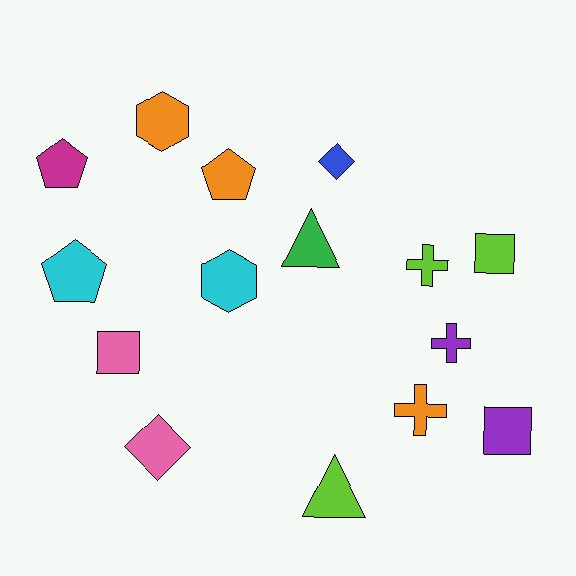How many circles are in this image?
There are no circles.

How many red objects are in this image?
There are no red objects.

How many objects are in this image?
There are 15 objects.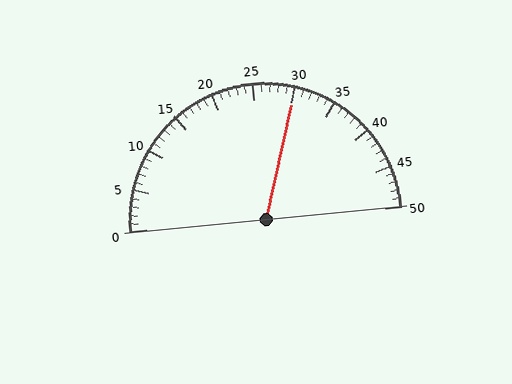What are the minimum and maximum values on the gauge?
The gauge ranges from 0 to 50.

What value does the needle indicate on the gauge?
The needle indicates approximately 30.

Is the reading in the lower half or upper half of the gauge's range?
The reading is in the upper half of the range (0 to 50).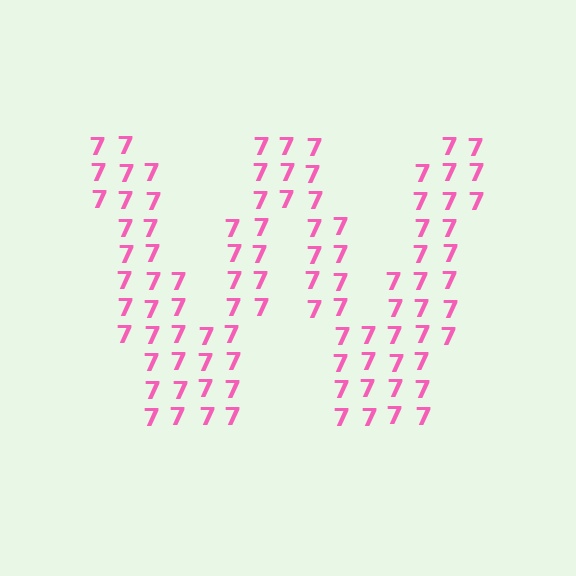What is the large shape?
The large shape is the letter W.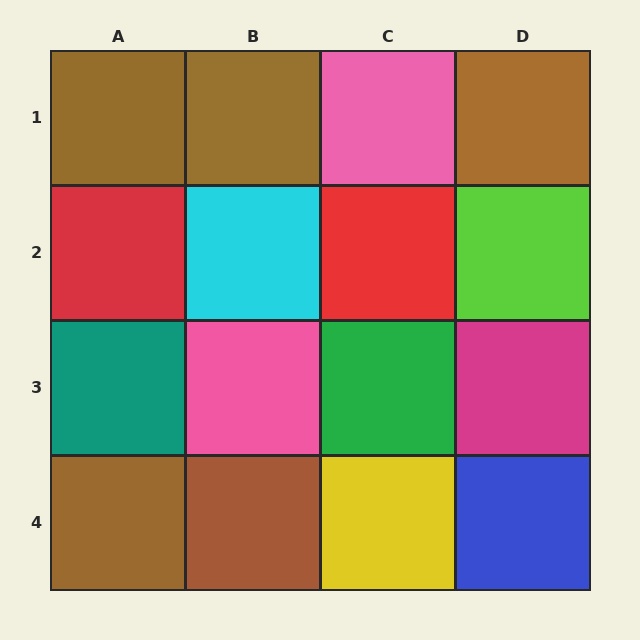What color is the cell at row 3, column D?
Magenta.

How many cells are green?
1 cell is green.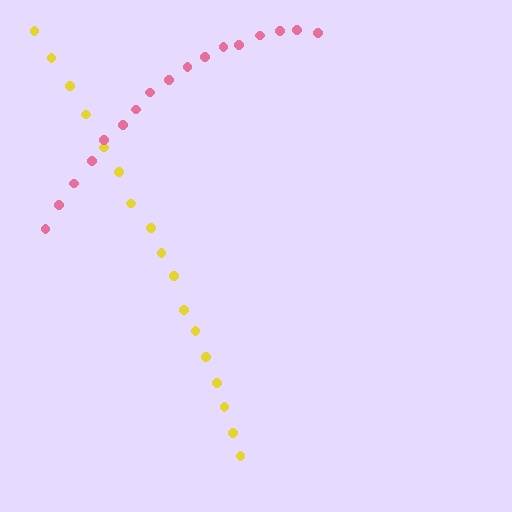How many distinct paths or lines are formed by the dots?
There are 2 distinct paths.